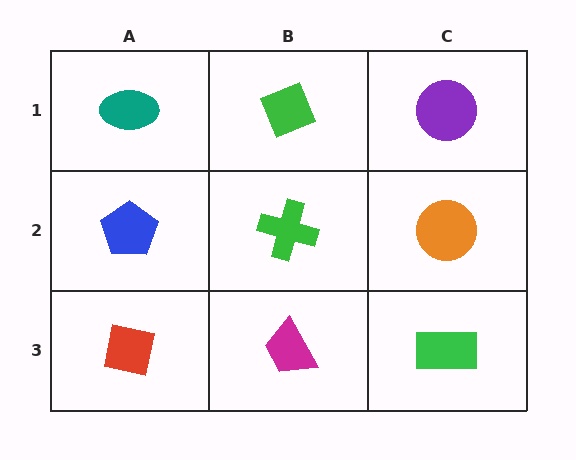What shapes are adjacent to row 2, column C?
A purple circle (row 1, column C), a green rectangle (row 3, column C), a green cross (row 2, column B).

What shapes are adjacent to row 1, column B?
A green cross (row 2, column B), a teal ellipse (row 1, column A), a purple circle (row 1, column C).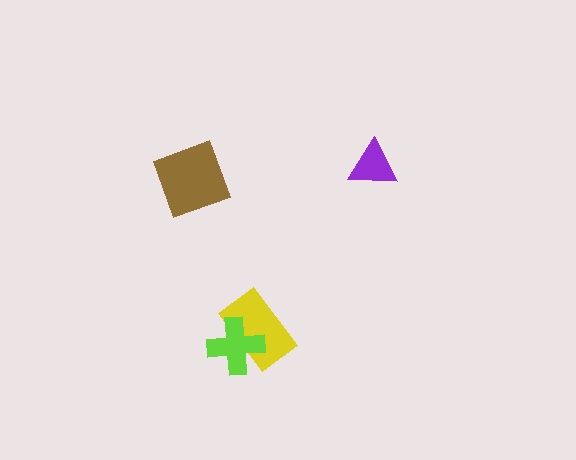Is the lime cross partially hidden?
No, no other shape covers it.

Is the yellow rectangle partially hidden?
Yes, it is partially covered by another shape.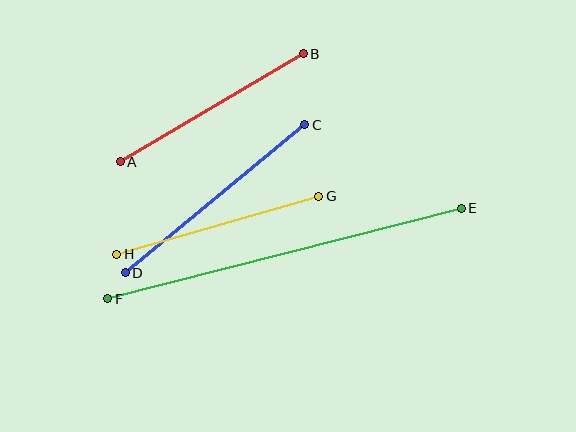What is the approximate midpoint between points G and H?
The midpoint is at approximately (218, 225) pixels.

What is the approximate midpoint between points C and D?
The midpoint is at approximately (215, 199) pixels.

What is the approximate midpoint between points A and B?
The midpoint is at approximately (212, 108) pixels.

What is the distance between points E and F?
The distance is approximately 365 pixels.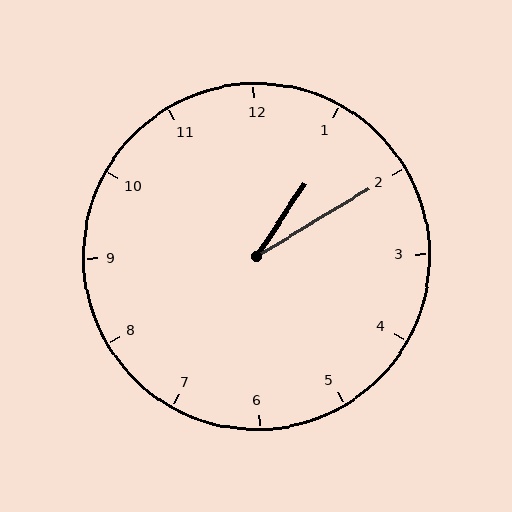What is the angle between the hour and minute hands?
Approximately 25 degrees.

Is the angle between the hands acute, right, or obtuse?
It is acute.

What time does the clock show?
1:10.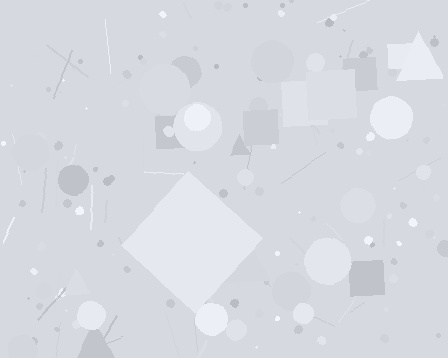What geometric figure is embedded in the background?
A diamond is embedded in the background.